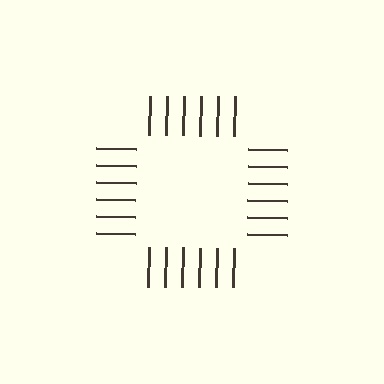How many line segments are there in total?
24 — 6 along each of the 4 edges.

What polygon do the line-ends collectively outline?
An illusory square — the line segments terminate on its edges but no continuous stroke is drawn.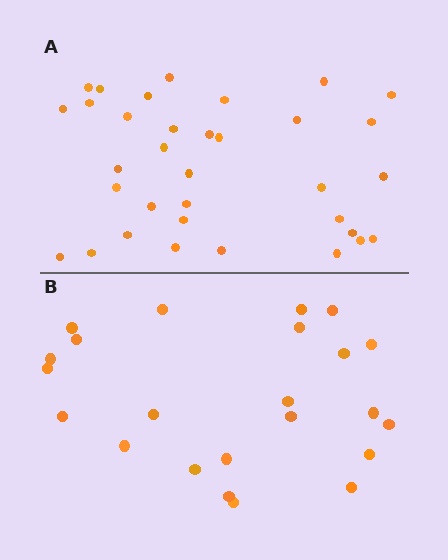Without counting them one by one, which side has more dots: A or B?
Region A (the top region) has more dots.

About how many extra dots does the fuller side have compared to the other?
Region A has roughly 12 or so more dots than region B.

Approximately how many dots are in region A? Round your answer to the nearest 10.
About 30 dots. (The exact count is 34, which rounds to 30.)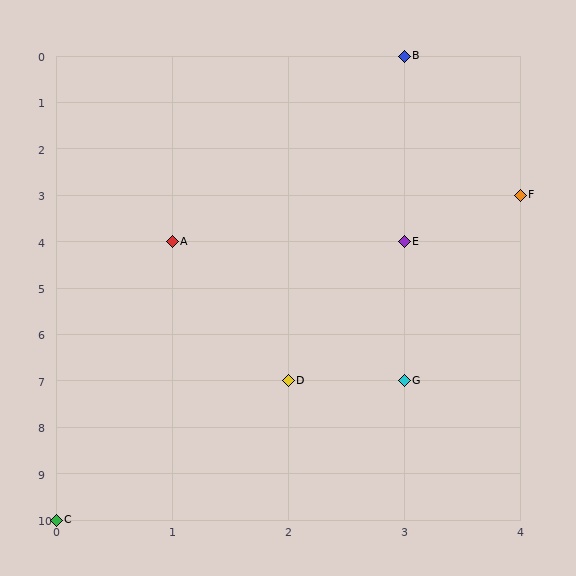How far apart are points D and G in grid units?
Points D and G are 1 column apart.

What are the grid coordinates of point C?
Point C is at grid coordinates (0, 10).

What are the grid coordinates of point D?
Point D is at grid coordinates (2, 7).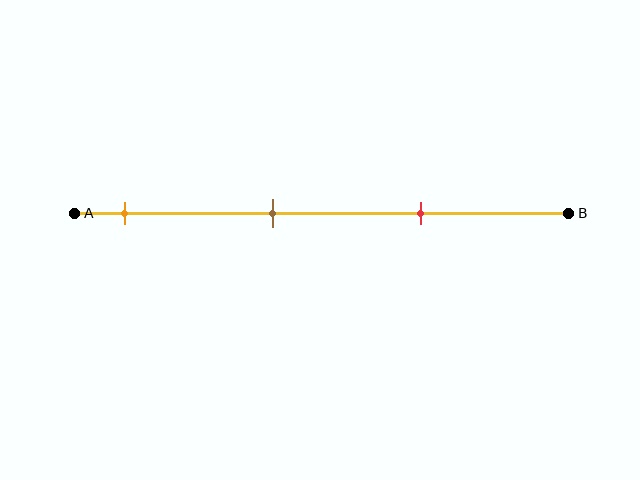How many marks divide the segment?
There are 3 marks dividing the segment.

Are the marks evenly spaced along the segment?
Yes, the marks are approximately evenly spaced.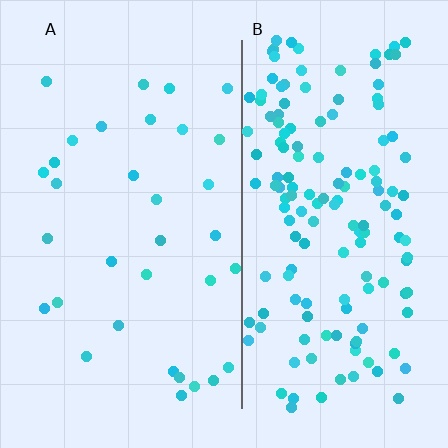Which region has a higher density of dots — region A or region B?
B (the right).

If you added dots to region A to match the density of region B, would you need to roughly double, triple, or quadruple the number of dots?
Approximately quadruple.